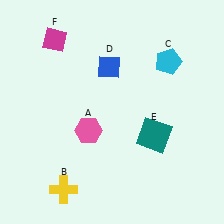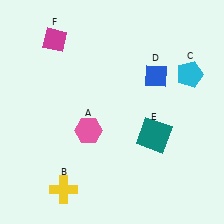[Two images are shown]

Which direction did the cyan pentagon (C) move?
The cyan pentagon (C) moved right.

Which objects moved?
The objects that moved are: the cyan pentagon (C), the blue diamond (D).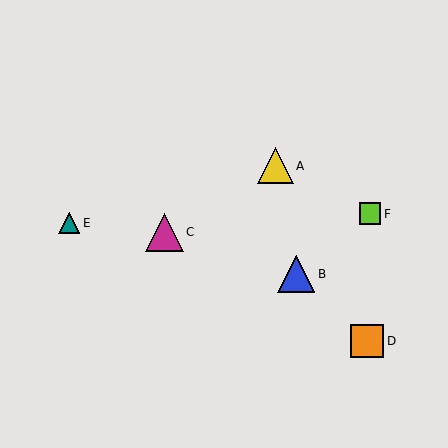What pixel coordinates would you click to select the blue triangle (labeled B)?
Click at (296, 274) to select the blue triangle B.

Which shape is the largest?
The magenta triangle (labeled C) is the largest.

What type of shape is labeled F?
Shape F is a lime square.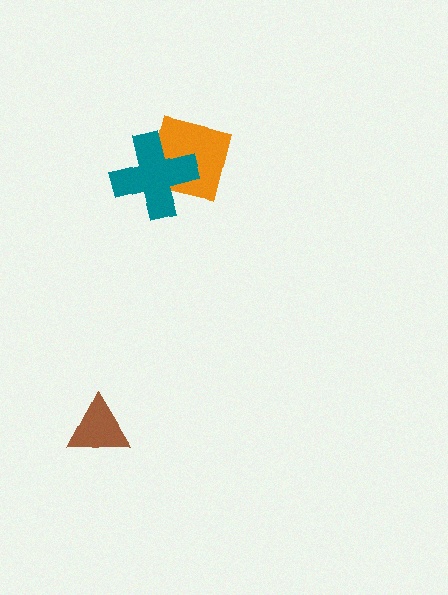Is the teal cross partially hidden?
No, no other shape covers it.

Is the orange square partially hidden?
Yes, it is partially covered by another shape.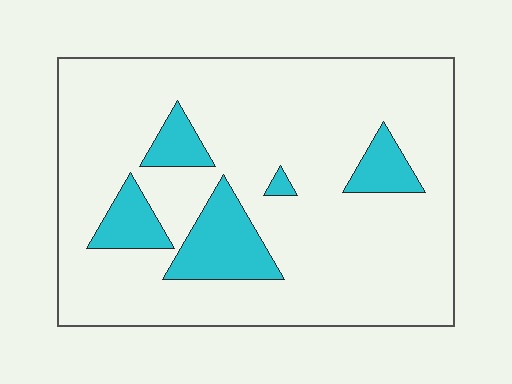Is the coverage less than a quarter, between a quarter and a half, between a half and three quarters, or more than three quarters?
Less than a quarter.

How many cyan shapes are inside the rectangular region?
5.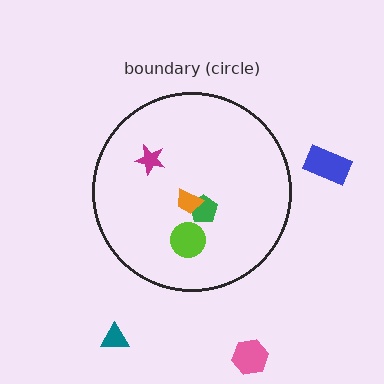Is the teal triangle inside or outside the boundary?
Outside.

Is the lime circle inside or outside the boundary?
Inside.